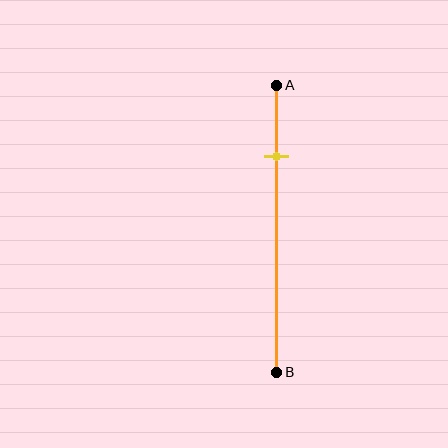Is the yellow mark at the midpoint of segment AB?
No, the mark is at about 25% from A, not at the 50% midpoint.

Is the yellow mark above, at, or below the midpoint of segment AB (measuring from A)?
The yellow mark is above the midpoint of segment AB.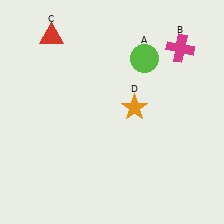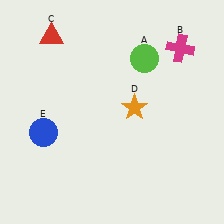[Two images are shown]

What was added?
A blue circle (E) was added in Image 2.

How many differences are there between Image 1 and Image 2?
There is 1 difference between the two images.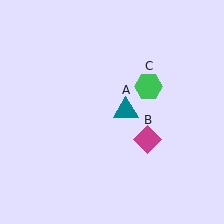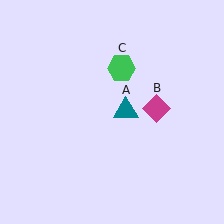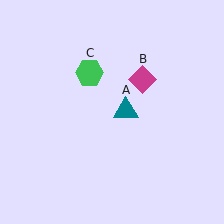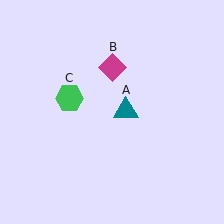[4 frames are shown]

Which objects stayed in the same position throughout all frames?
Teal triangle (object A) remained stationary.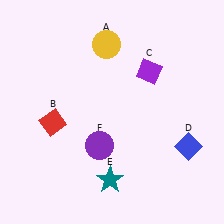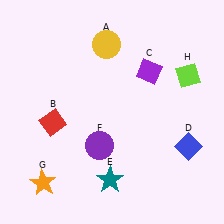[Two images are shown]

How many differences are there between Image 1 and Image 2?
There are 2 differences between the two images.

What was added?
An orange star (G), a lime diamond (H) were added in Image 2.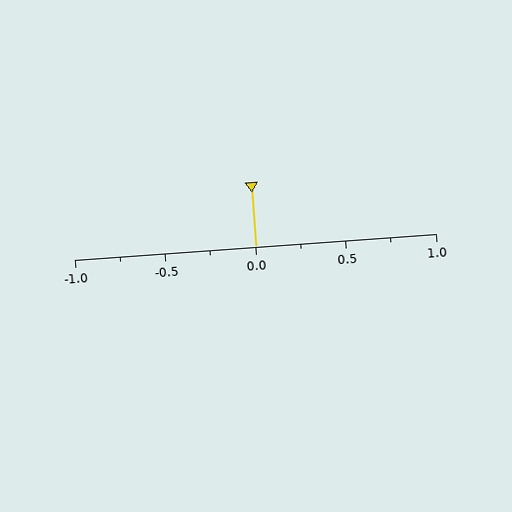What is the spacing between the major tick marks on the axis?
The major ticks are spaced 0.5 apart.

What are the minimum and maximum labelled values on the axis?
The axis runs from -1.0 to 1.0.